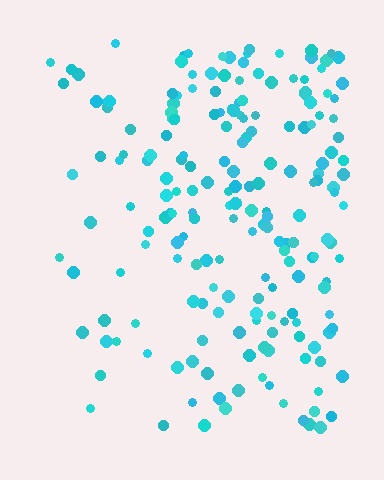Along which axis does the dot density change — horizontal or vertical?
Horizontal.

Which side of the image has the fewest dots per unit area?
The left.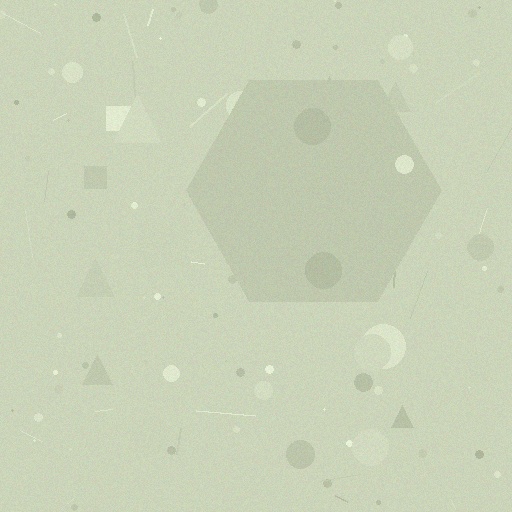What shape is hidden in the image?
A hexagon is hidden in the image.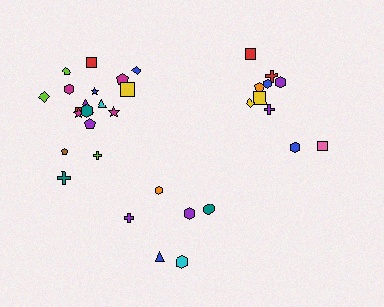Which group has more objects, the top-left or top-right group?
The top-left group.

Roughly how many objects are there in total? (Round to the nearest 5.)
Roughly 35 objects in total.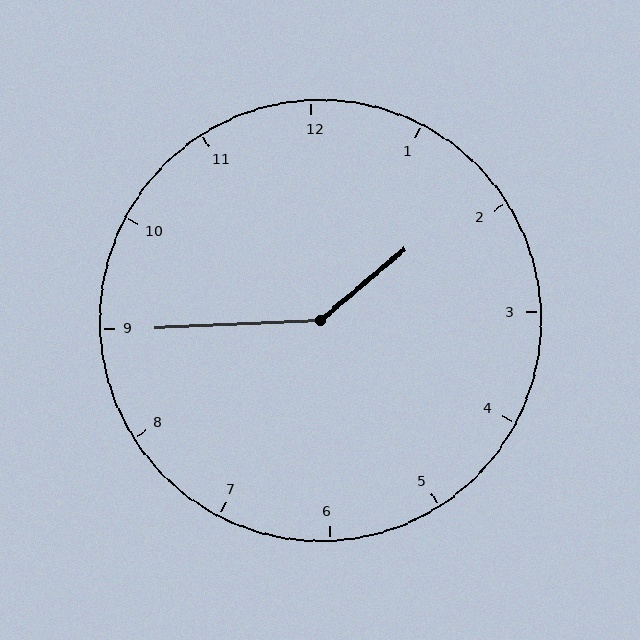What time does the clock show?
1:45.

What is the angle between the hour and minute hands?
Approximately 142 degrees.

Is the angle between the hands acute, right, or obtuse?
It is obtuse.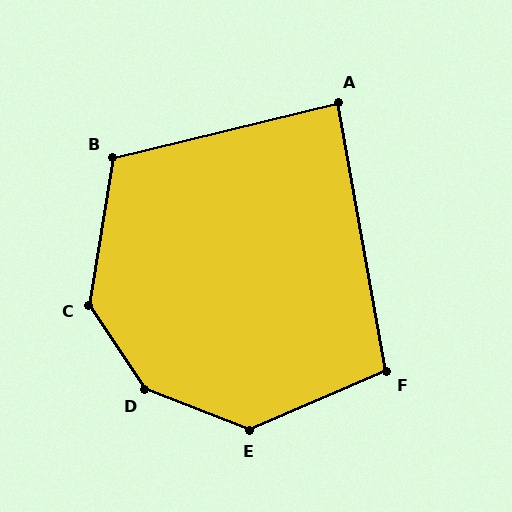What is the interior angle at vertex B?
Approximately 113 degrees (obtuse).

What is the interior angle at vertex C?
Approximately 138 degrees (obtuse).